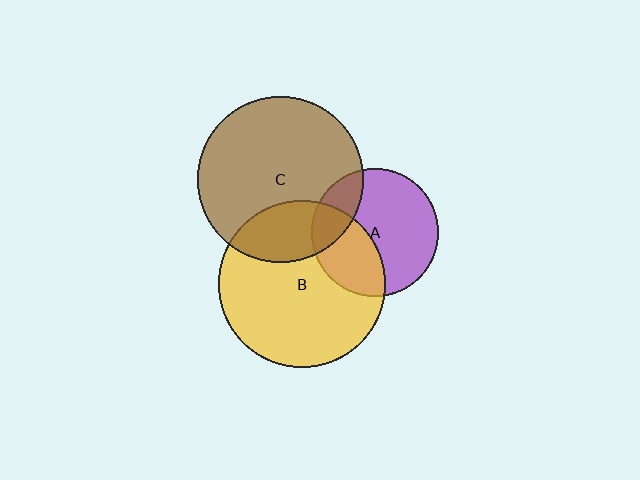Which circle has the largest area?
Circle B (yellow).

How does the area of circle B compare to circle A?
Approximately 1.7 times.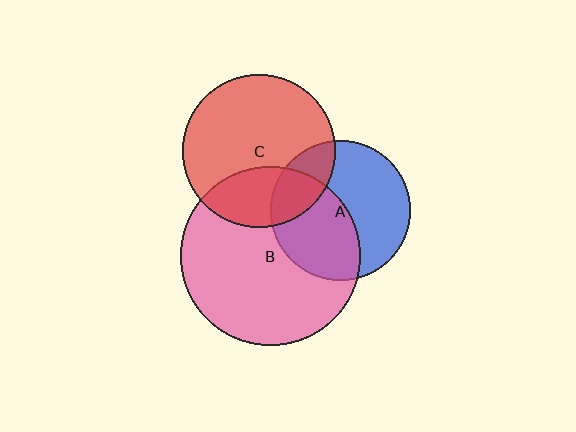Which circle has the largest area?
Circle B (pink).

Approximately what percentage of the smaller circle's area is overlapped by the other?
Approximately 45%.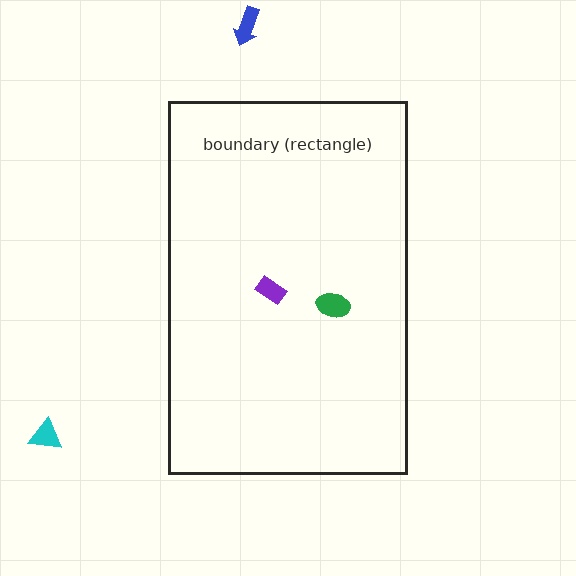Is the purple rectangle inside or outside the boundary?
Inside.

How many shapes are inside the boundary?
2 inside, 2 outside.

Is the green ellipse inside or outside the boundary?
Inside.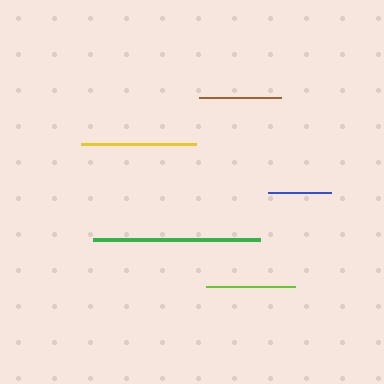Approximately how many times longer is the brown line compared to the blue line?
The brown line is approximately 1.3 times the length of the blue line.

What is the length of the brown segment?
The brown segment is approximately 82 pixels long.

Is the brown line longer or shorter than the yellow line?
The yellow line is longer than the brown line.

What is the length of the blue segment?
The blue segment is approximately 64 pixels long.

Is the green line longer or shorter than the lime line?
The green line is longer than the lime line.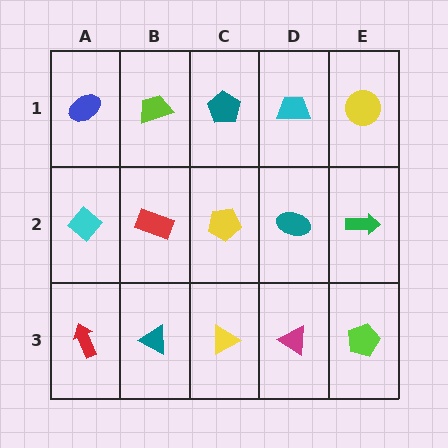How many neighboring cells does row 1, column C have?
3.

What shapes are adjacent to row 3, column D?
A teal ellipse (row 2, column D), a yellow triangle (row 3, column C), a lime pentagon (row 3, column E).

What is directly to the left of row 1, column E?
A cyan trapezoid.